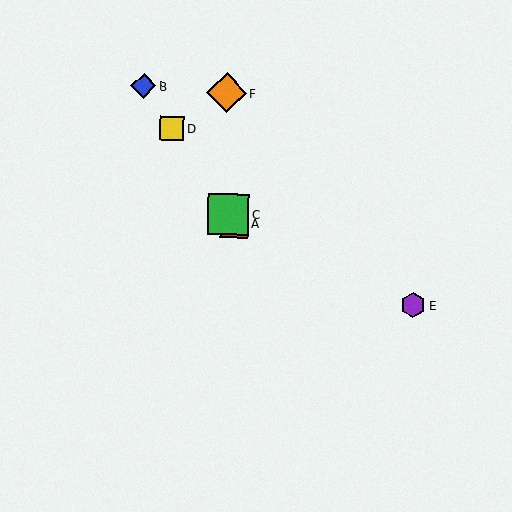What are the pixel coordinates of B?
Object B is at (144, 86).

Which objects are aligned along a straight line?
Objects A, B, C, D are aligned along a straight line.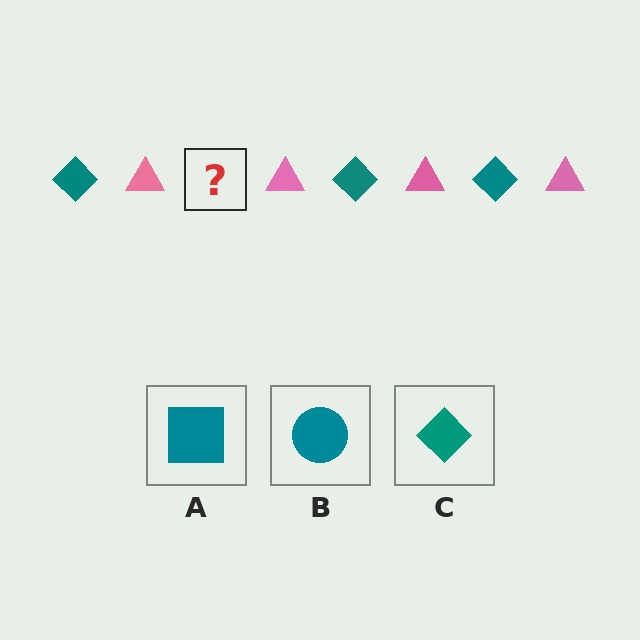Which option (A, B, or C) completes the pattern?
C.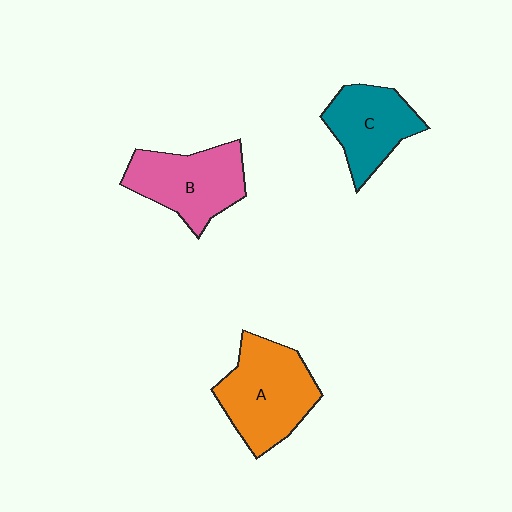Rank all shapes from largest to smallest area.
From largest to smallest: A (orange), B (pink), C (teal).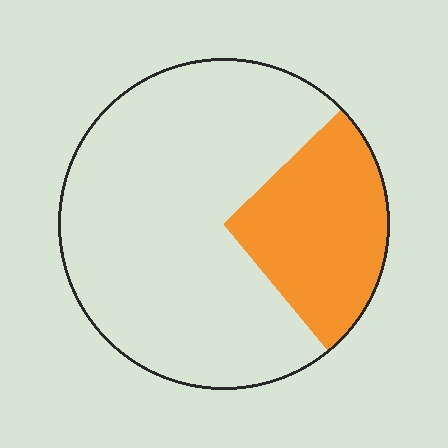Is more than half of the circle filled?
No.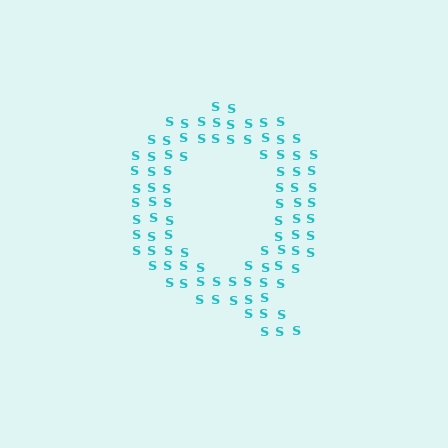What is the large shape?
The large shape is the letter Q.